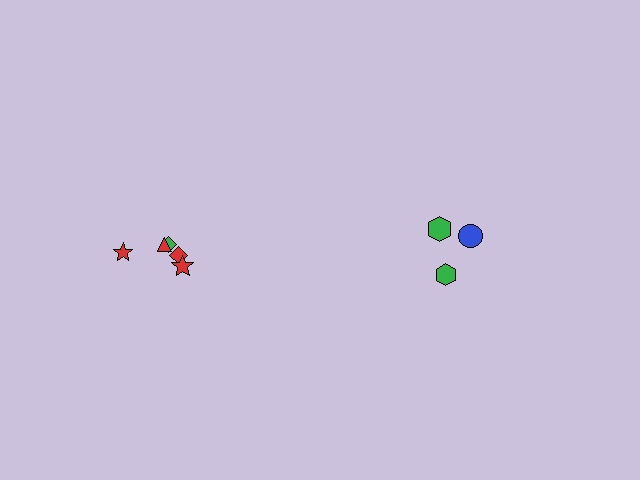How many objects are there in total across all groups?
There are 8 objects.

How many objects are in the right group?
There are 3 objects.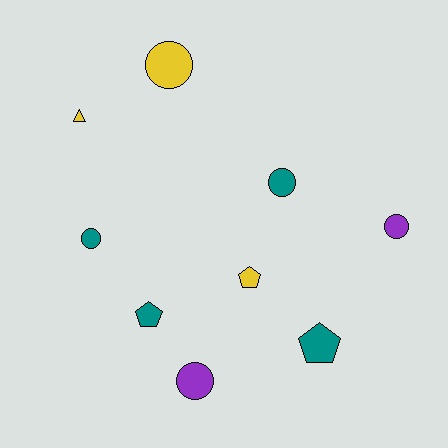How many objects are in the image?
There are 9 objects.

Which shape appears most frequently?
Circle, with 5 objects.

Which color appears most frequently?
Teal, with 4 objects.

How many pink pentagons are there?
There are no pink pentagons.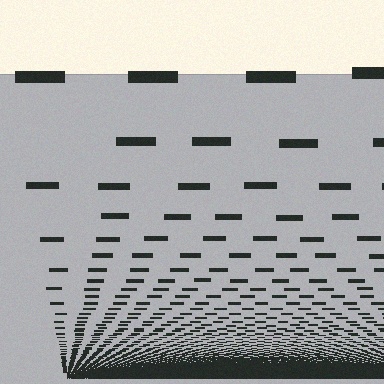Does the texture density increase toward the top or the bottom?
Density increases toward the bottom.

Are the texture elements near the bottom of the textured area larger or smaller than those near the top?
Smaller. The gradient is inverted — elements near the bottom are smaller and denser.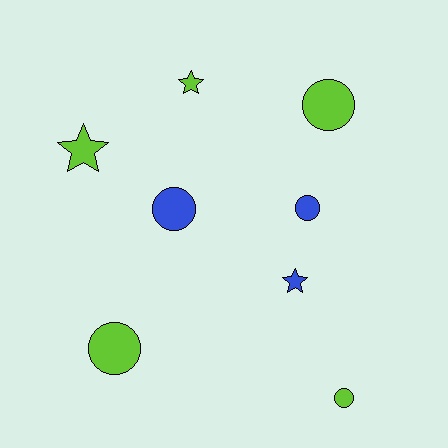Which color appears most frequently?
Lime, with 5 objects.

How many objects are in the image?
There are 8 objects.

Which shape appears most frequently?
Circle, with 5 objects.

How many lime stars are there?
There are 2 lime stars.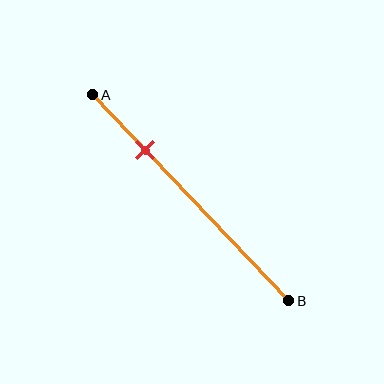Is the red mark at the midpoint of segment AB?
No, the mark is at about 25% from A, not at the 50% midpoint.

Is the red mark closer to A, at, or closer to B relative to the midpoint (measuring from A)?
The red mark is closer to point A than the midpoint of segment AB.